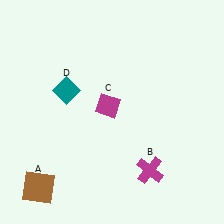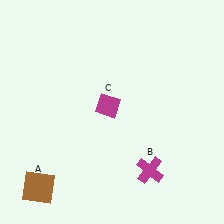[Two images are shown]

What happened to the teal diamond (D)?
The teal diamond (D) was removed in Image 2. It was in the top-left area of Image 1.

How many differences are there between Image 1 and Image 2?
There is 1 difference between the two images.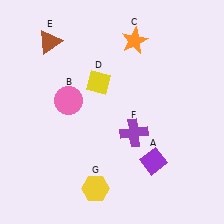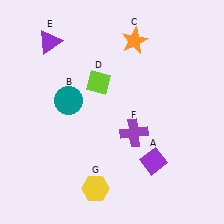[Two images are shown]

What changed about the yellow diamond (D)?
In Image 1, D is yellow. In Image 2, it changed to lime.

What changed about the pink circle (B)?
In Image 1, B is pink. In Image 2, it changed to teal.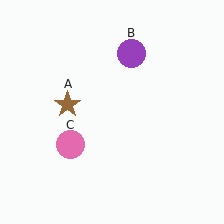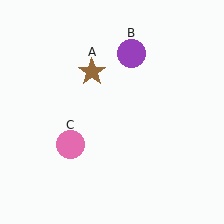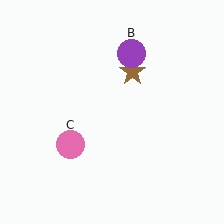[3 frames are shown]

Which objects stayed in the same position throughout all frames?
Purple circle (object B) and pink circle (object C) remained stationary.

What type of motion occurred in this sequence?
The brown star (object A) rotated clockwise around the center of the scene.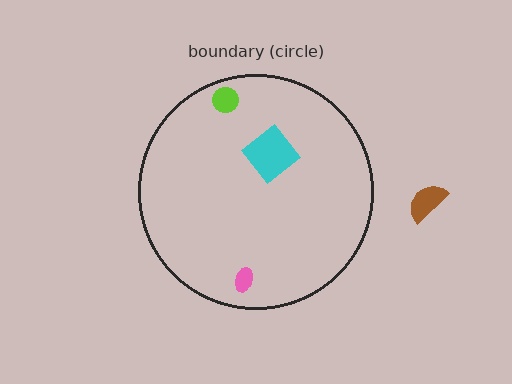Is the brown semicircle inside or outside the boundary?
Outside.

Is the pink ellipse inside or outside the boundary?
Inside.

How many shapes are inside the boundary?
3 inside, 1 outside.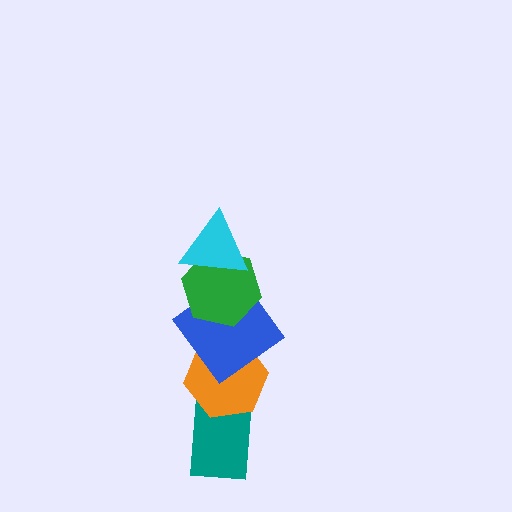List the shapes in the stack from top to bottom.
From top to bottom: the cyan triangle, the green hexagon, the blue diamond, the orange hexagon, the teal rectangle.